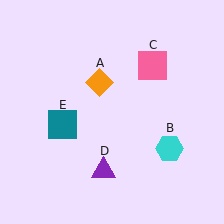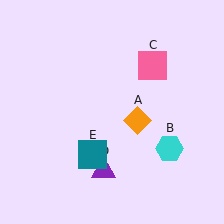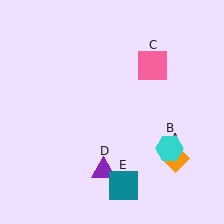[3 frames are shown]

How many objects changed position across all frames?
2 objects changed position: orange diamond (object A), teal square (object E).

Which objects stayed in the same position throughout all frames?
Cyan hexagon (object B) and pink square (object C) and purple triangle (object D) remained stationary.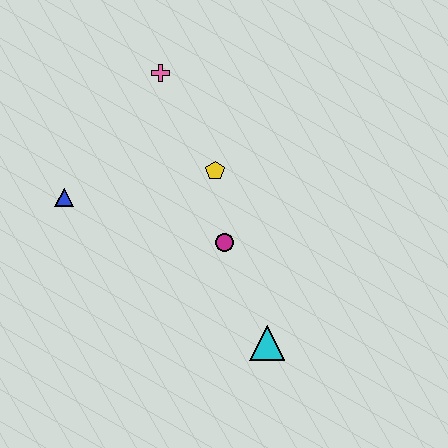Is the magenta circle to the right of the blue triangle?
Yes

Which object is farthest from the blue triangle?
The cyan triangle is farthest from the blue triangle.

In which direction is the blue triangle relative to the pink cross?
The blue triangle is below the pink cross.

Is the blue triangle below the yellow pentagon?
Yes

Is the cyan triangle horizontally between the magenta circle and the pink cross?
No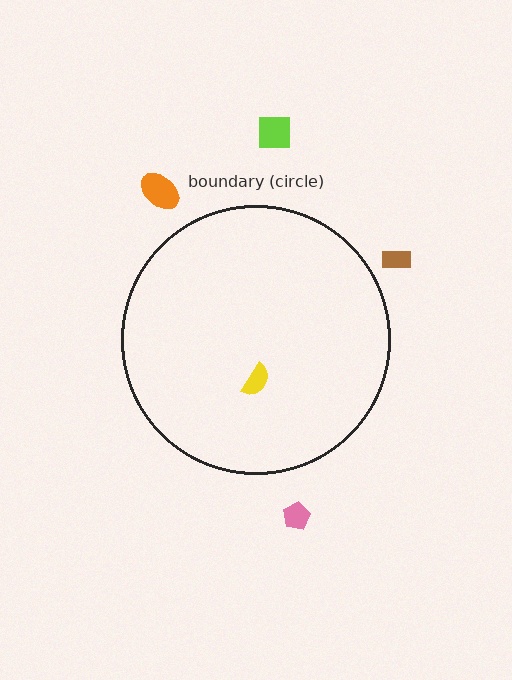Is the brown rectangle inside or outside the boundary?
Outside.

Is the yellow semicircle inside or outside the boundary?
Inside.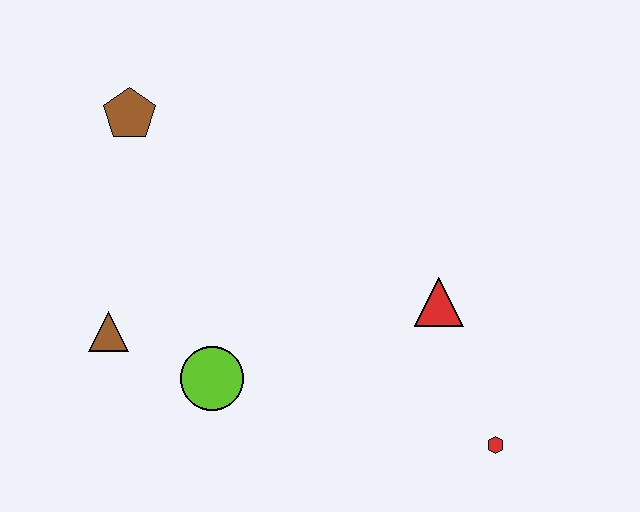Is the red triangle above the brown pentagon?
No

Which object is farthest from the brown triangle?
The red hexagon is farthest from the brown triangle.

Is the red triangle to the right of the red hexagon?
No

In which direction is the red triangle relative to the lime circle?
The red triangle is to the right of the lime circle.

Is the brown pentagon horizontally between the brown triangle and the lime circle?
Yes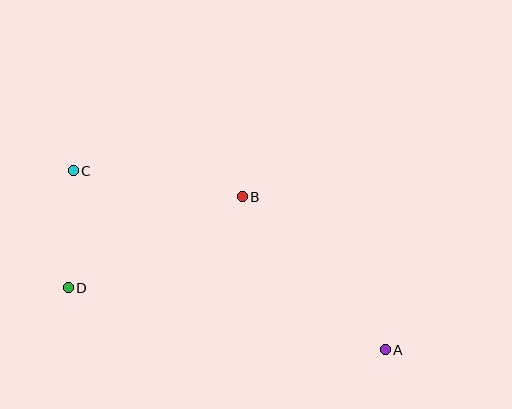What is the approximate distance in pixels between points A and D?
The distance between A and D is approximately 323 pixels.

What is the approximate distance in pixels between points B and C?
The distance between B and C is approximately 171 pixels.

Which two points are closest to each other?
Points C and D are closest to each other.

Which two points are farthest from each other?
Points A and C are farthest from each other.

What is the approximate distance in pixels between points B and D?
The distance between B and D is approximately 196 pixels.